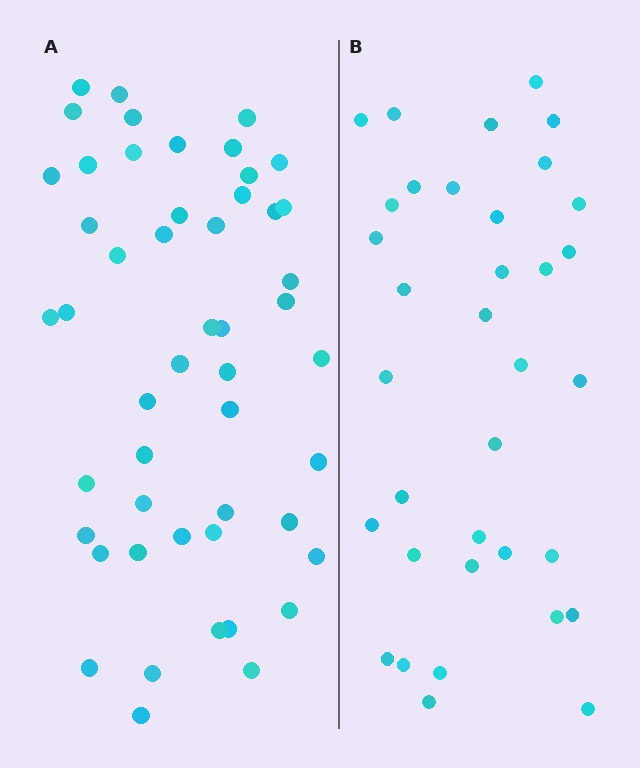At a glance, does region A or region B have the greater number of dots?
Region A (the left region) has more dots.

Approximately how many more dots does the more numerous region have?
Region A has approximately 15 more dots than region B.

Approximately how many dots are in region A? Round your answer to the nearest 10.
About 50 dots.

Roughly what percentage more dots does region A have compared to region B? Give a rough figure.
About 45% more.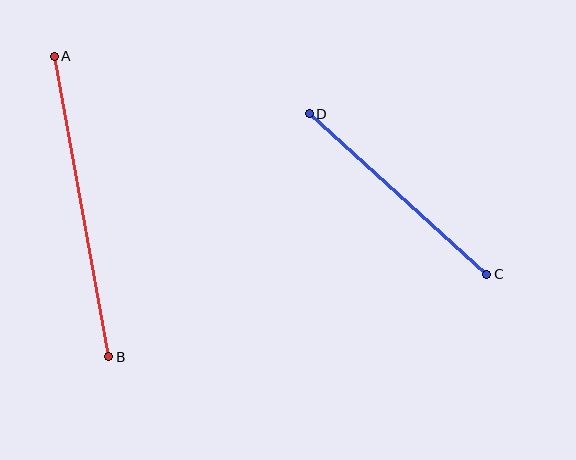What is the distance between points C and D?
The distance is approximately 239 pixels.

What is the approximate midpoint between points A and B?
The midpoint is at approximately (81, 207) pixels.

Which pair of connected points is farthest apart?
Points A and B are farthest apart.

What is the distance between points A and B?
The distance is approximately 306 pixels.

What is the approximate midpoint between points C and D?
The midpoint is at approximately (398, 194) pixels.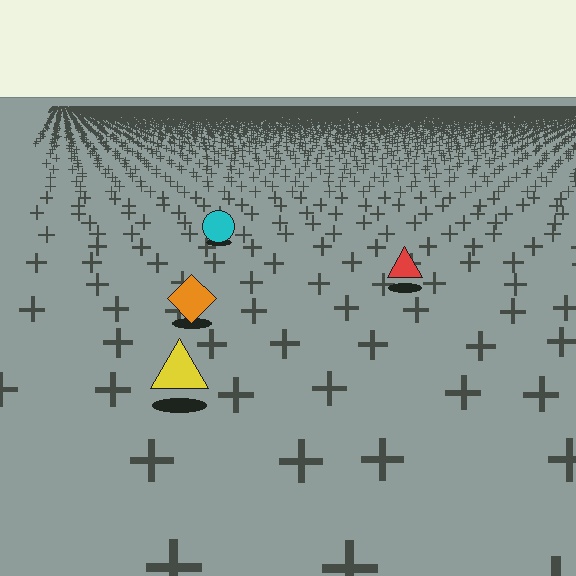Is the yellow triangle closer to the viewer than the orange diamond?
Yes. The yellow triangle is closer — you can tell from the texture gradient: the ground texture is coarser near it.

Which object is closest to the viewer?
The yellow triangle is closest. The texture marks near it are larger and more spread out.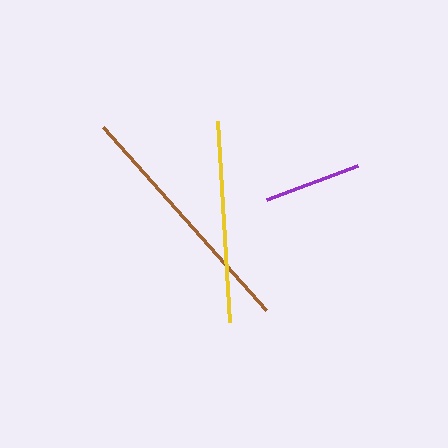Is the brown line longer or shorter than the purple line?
The brown line is longer than the purple line.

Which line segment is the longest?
The brown line is the longest at approximately 245 pixels.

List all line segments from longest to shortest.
From longest to shortest: brown, yellow, purple.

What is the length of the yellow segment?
The yellow segment is approximately 202 pixels long.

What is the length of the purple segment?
The purple segment is approximately 97 pixels long.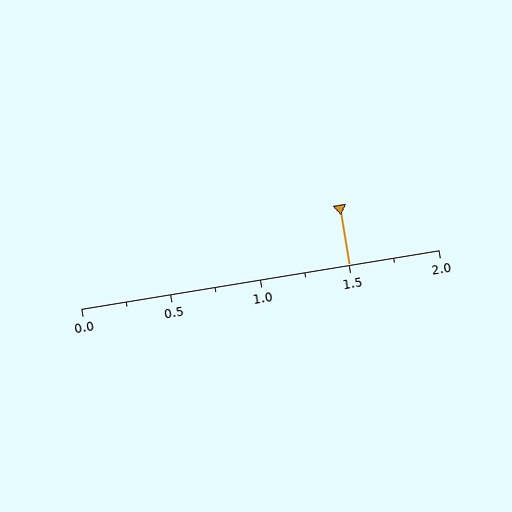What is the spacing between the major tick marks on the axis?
The major ticks are spaced 0.5 apart.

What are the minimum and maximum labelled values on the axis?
The axis runs from 0.0 to 2.0.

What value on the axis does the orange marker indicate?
The marker indicates approximately 1.5.